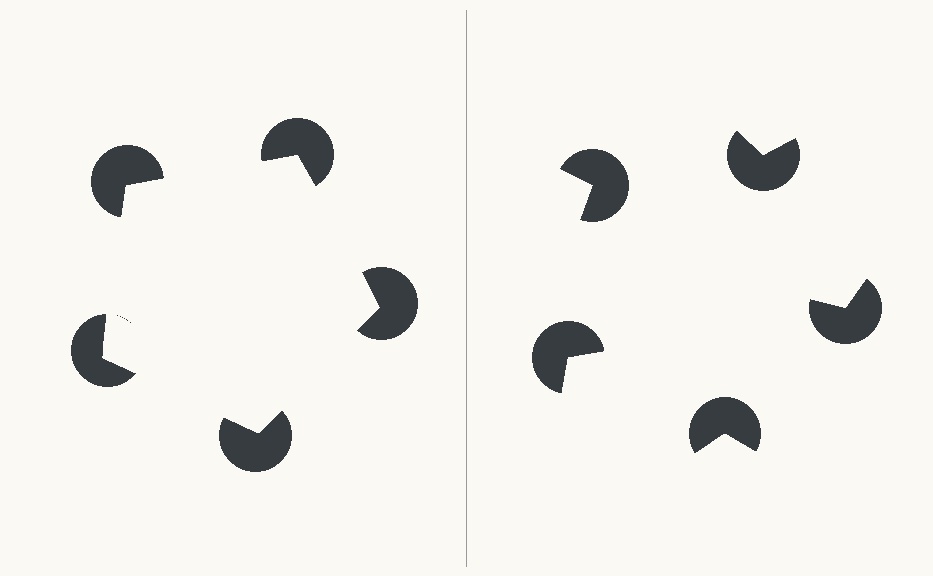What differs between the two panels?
The pac-man discs are positioned identically on both sides; only the wedge orientations differ. On the left they align to a pentagon; on the right they are misaligned.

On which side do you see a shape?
An illusory pentagon appears on the left side. On the right side the wedge cuts are rotated, so no coherent shape forms.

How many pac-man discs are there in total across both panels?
10 — 5 on each side.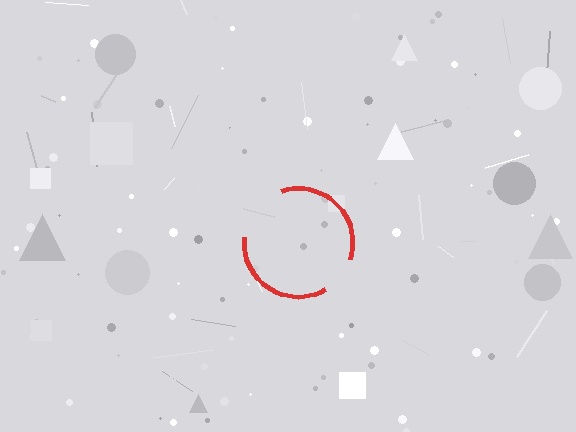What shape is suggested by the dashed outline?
The dashed outline suggests a circle.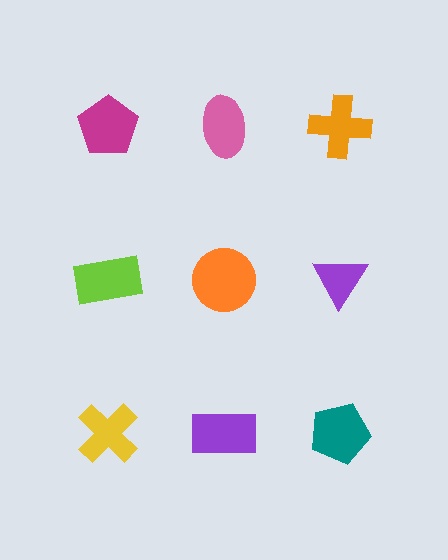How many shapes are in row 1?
3 shapes.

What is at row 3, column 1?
A yellow cross.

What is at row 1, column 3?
An orange cross.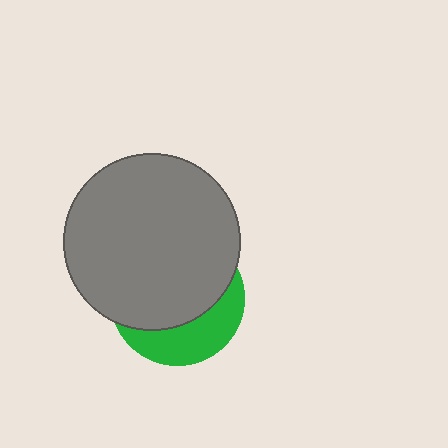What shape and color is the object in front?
The object in front is a gray circle.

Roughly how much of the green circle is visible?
A small part of it is visible (roughly 33%).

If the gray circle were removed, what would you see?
You would see the complete green circle.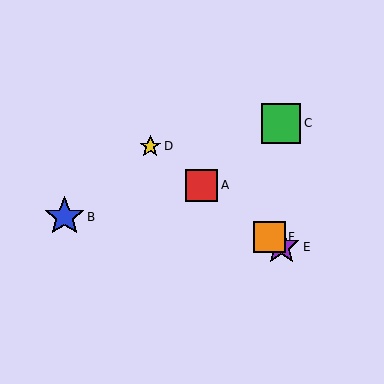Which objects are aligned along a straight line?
Objects A, D, E, F are aligned along a straight line.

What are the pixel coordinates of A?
Object A is at (201, 185).